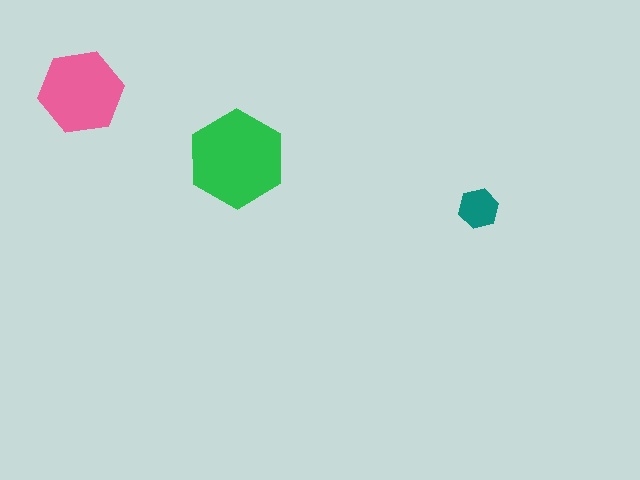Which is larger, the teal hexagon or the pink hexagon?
The pink one.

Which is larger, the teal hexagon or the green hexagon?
The green one.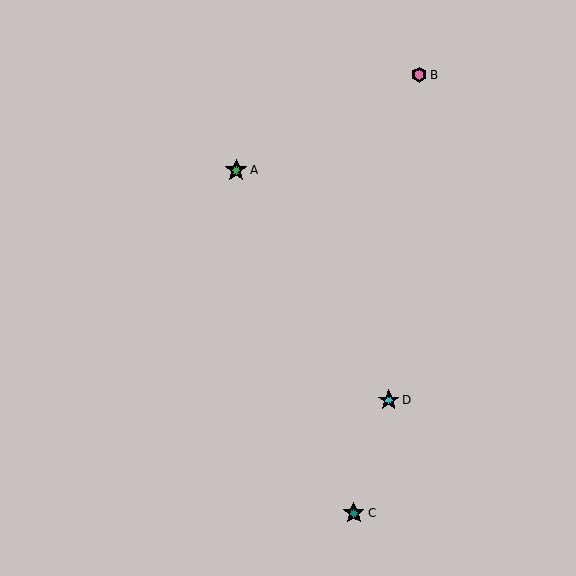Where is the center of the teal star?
The center of the teal star is at (354, 513).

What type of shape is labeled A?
Shape A is a green star.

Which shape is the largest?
The green star (labeled A) is the largest.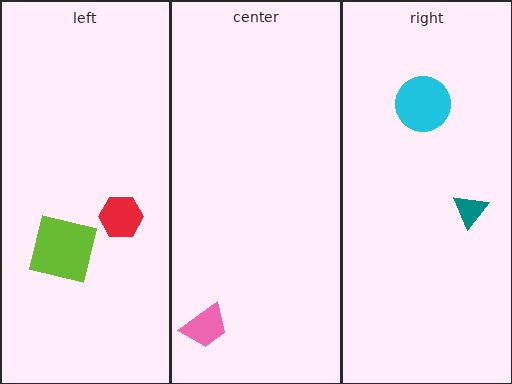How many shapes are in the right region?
2.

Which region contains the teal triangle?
The right region.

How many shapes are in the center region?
1.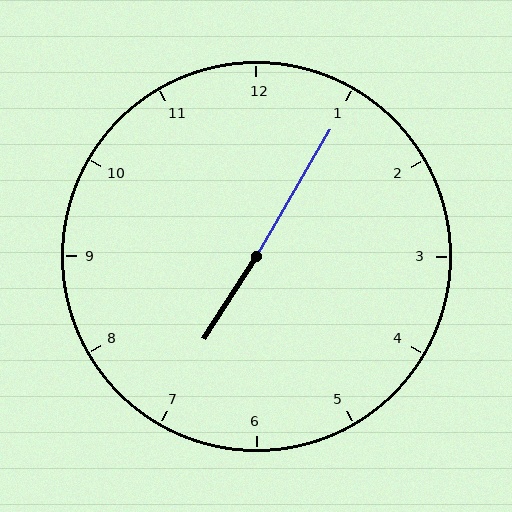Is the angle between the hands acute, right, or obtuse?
It is obtuse.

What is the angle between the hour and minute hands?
Approximately 178 degrees.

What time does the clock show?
7:05.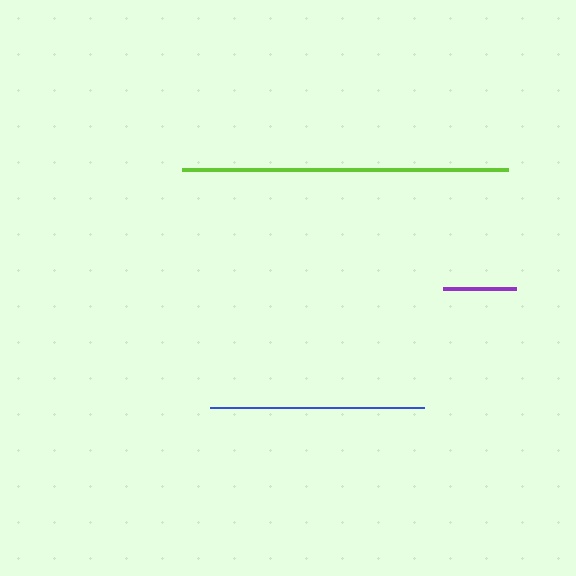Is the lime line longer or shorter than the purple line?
The lime line is longer than the purple line.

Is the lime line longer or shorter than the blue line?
The lime line is longer than the blue line.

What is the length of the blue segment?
The blue segment is approximately 214 pixels long.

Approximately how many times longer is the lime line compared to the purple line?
The lime line is approximately 4.5 times the length of the purple line.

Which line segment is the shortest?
The purple line is the shortest at approximately 73 pixels.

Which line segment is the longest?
The lime line is the longest at approximately 326 pixels.